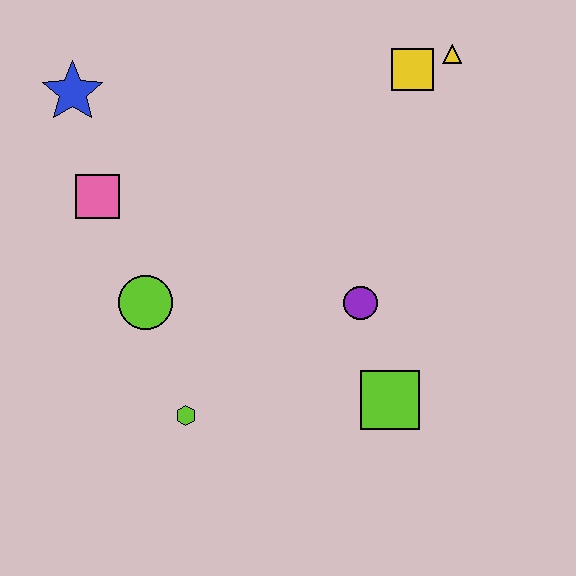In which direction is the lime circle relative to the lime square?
The lime circle is to the left of the lime square.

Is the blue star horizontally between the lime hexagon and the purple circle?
No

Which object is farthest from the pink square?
The yellow triangle is farthest from the pink square.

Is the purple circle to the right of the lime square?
No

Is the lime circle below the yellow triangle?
Yes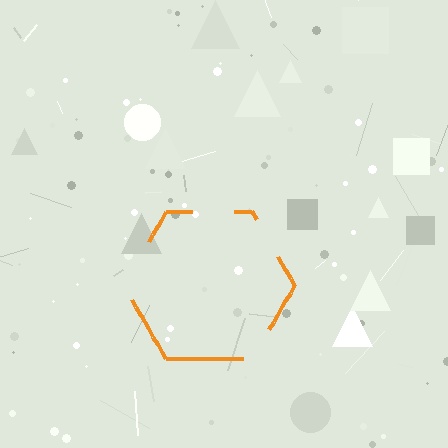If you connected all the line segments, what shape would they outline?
They would outline a hexagon.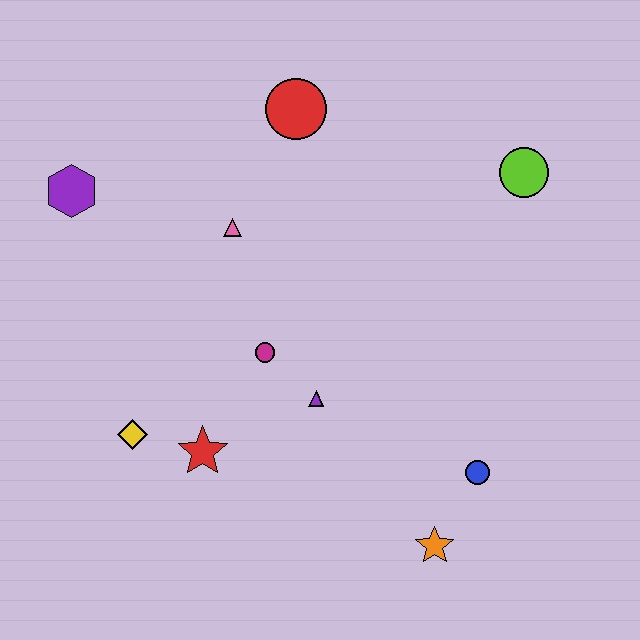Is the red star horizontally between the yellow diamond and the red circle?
Yes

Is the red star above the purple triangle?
No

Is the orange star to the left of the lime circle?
Yes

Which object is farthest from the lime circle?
The yellow diamond is farthest from the lime circle.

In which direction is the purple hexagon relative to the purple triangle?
The purple hexagon is to the left of the purple triangle.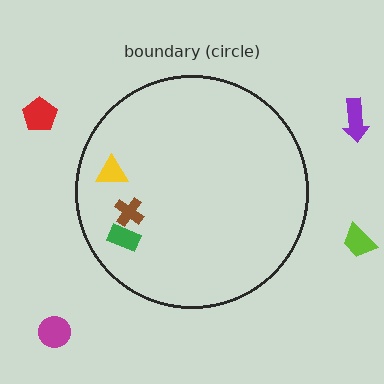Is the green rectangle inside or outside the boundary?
Inside.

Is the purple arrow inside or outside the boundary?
Outside.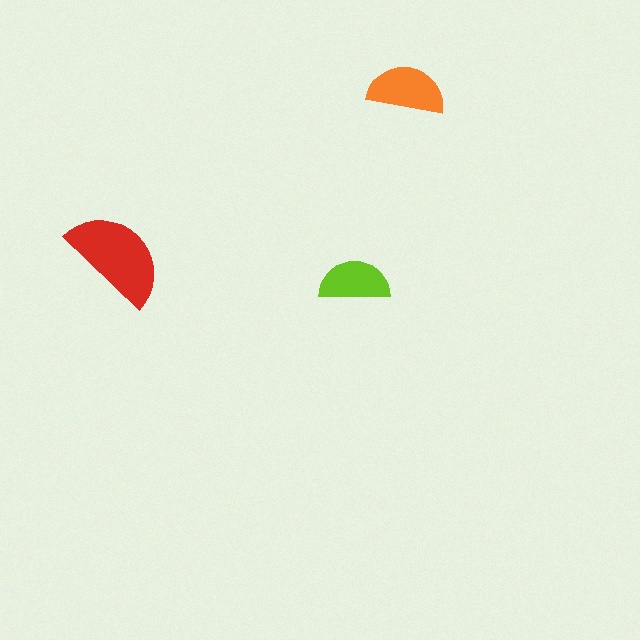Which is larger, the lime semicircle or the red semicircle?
The red one.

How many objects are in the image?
There are 3 objects in the image.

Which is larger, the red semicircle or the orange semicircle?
The red one.